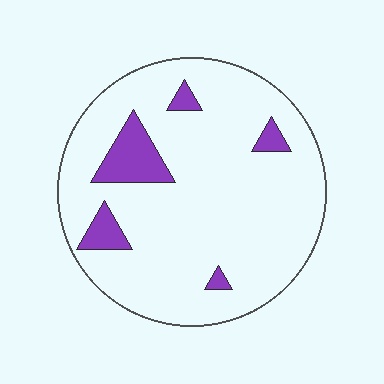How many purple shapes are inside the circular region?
5.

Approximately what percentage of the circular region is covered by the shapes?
Approximately 10%.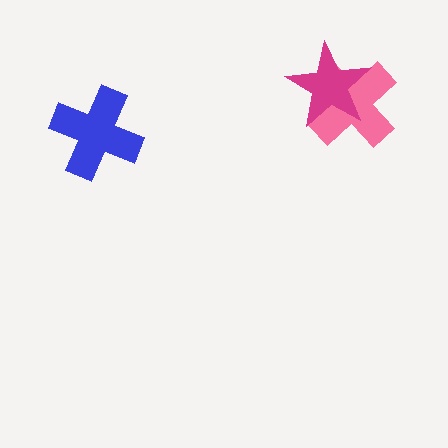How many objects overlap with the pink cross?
1 object overlaps with the pink cross.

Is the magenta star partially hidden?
No, no other shape covers it.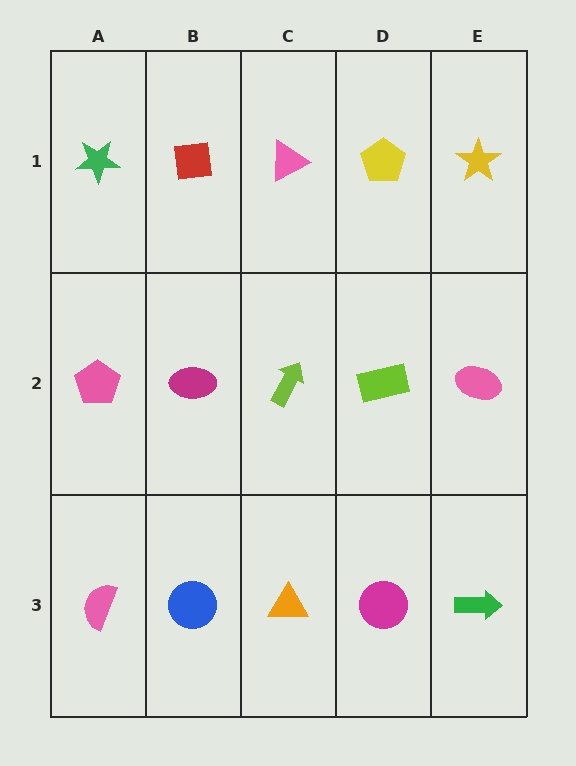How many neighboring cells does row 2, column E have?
3.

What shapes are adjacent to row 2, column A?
A green star (row 1, column A), a pink semicircle (row 3, column A), a magenta ellipse (row 2, column B).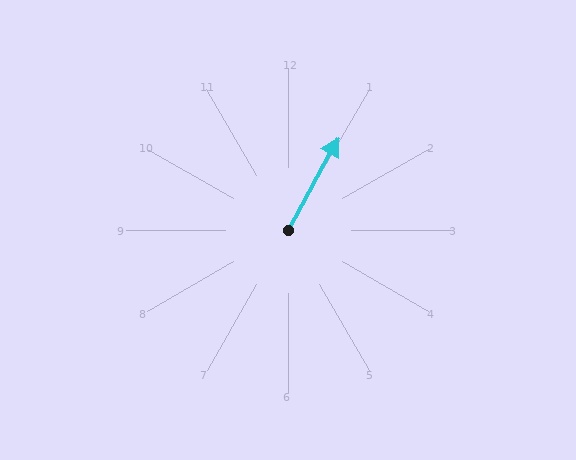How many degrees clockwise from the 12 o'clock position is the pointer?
Approximately 28 degrees.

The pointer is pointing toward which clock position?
Roughly 1 o'clock.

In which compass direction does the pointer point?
Northeast.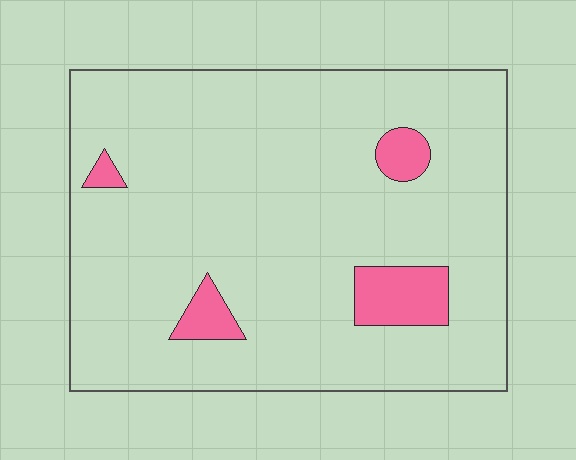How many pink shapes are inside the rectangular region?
4.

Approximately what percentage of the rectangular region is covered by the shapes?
Approximately 10%.